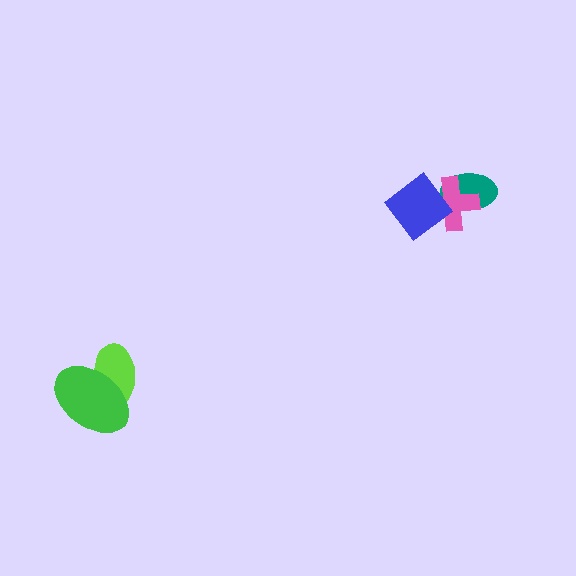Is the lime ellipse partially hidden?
Yes, it is partially covered by another shape.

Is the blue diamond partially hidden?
No, no other shape covers it.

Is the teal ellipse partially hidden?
Yes, it is partially covered by another shape.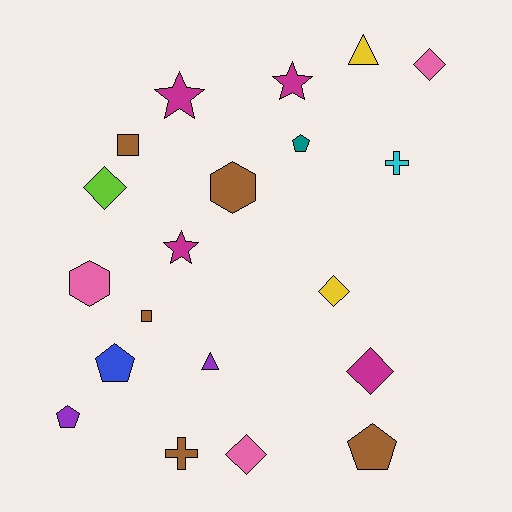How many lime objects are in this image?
There is 1 lime object.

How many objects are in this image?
There are 20 objects.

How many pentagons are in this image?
There are 4 pentagons.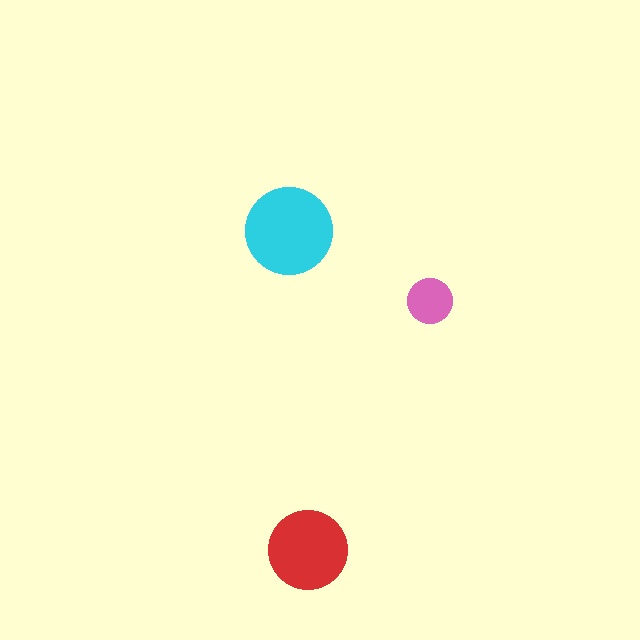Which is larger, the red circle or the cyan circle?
The cyan one.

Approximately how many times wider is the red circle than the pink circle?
About 1.5 times wider.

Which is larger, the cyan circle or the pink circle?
The cyan one.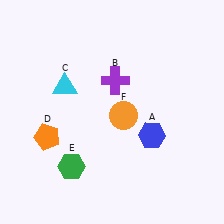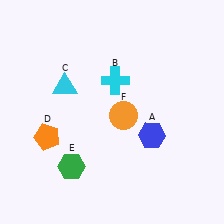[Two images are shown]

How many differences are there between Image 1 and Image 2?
There is 1 difference between the two images.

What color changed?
The cross (B) changed from purple in Image 1 to cyan in Image 2.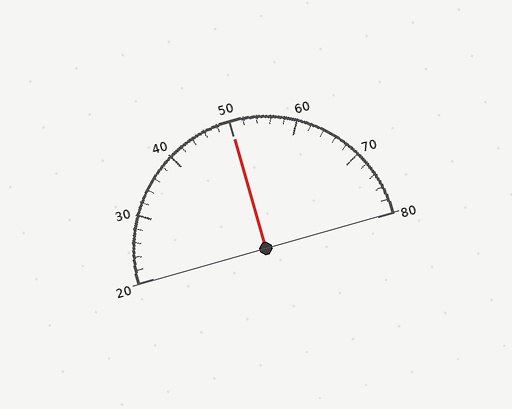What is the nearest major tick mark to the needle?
The nearest major tick mark is 50.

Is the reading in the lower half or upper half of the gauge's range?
The reading is in the upper half of the range (20 to 80).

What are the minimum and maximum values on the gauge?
The gauge ranges from 20 to 80.